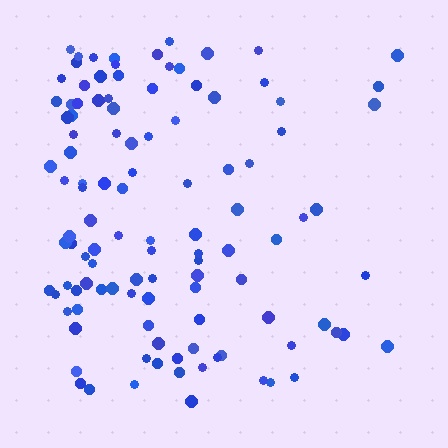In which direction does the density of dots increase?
From right to left, with the left side densest.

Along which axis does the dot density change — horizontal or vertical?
Horizontal.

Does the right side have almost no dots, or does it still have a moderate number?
Still a moderate number, just noticeably fewer than the left.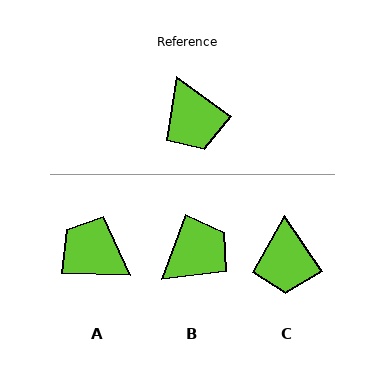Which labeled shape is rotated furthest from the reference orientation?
A, about 147 degrees away.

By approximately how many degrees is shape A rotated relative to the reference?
Approximately 147 degrees clockwise.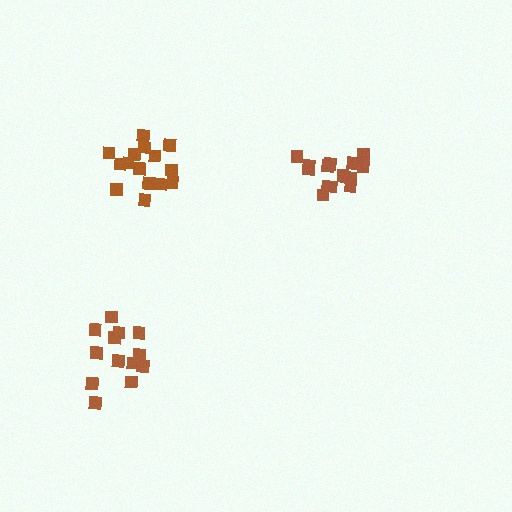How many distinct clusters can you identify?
There are 3 distinct clusters.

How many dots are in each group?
Group 1: 13 dots, Group 2: 16 dots, Group 3: 15 dots (44 total).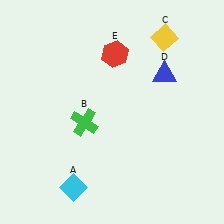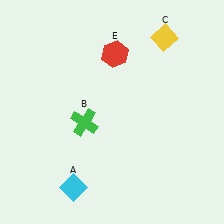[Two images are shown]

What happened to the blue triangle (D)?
The blue triangle (D) was removed in Image 2. It was in the top-right area of Image 1.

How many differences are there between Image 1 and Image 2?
There is 1 difference between the two images.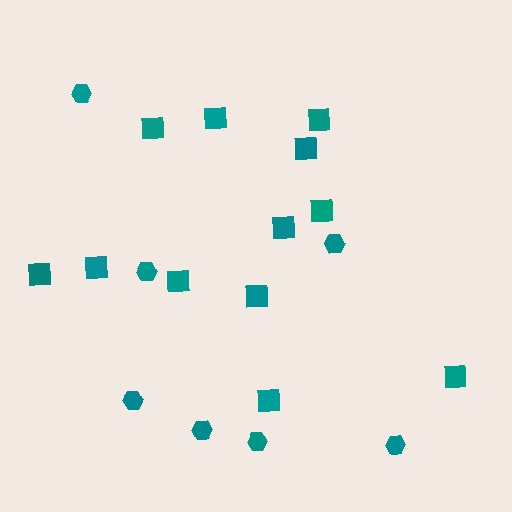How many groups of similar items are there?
There are 2 groups: one group of hexagons (7) and one group of squares (12).